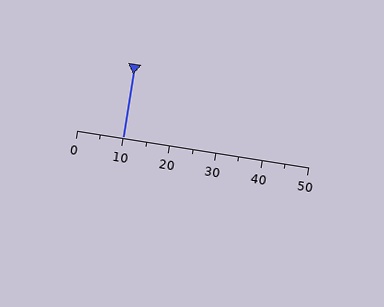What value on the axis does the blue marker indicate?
The marker indicates approximately 10.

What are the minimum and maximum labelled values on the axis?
The axis runs from 0 to 50.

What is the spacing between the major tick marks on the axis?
The major ticks are spaced 10 apart.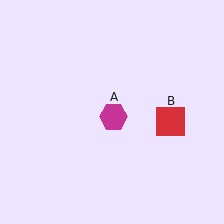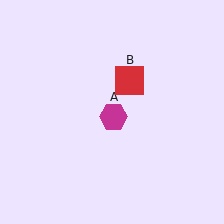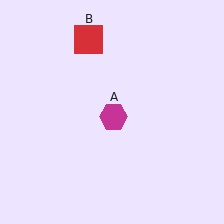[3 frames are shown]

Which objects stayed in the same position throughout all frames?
Magenta hexagon (object A) remained stationary.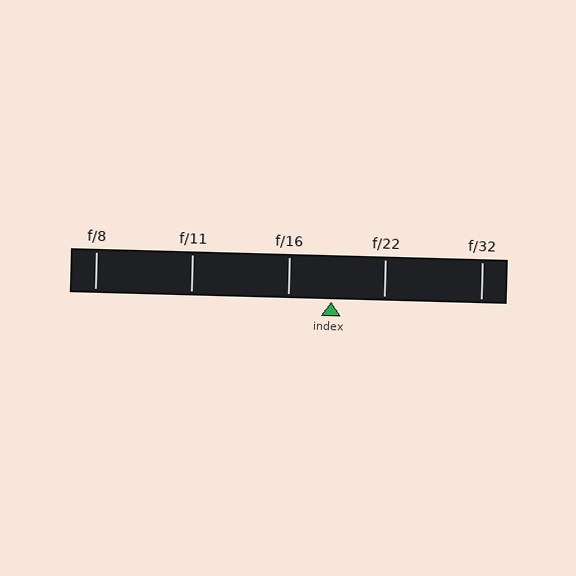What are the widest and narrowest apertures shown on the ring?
The widest aperture shown is f/8 and the narrowest is f/32.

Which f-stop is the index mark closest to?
The index mark is closest to f/16.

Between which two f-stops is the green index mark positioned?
The index mark is between f/16 and f/22.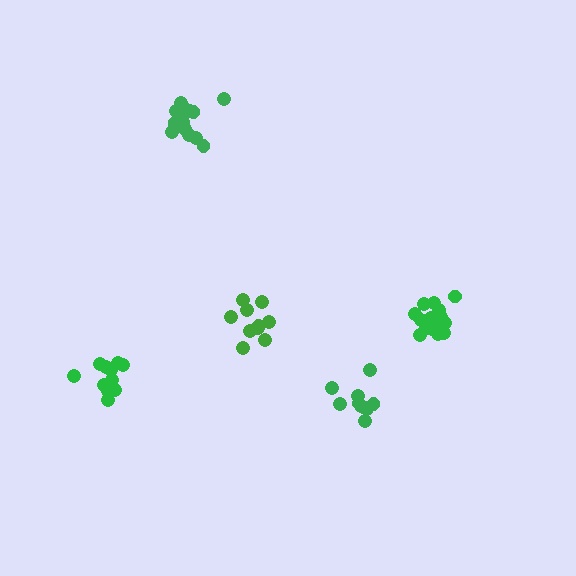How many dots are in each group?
Group 1: 15 dots, Group 2: 13 dots, Group 3: 10 dots, Group 4: 10 dots, Group 5: 14 dots (62 total).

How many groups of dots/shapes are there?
There are 5 groups.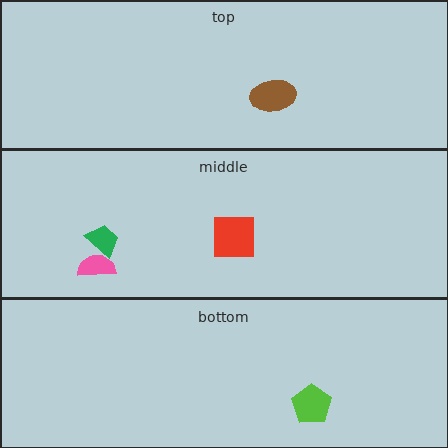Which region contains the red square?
The middle region.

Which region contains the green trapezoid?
The middle region.